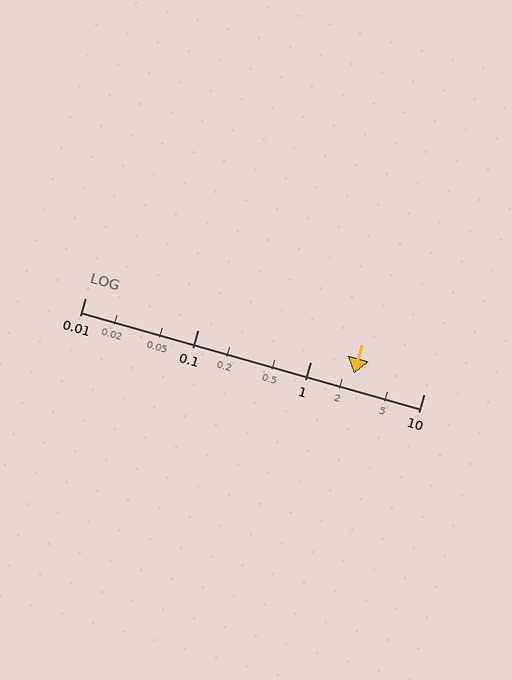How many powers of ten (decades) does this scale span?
The scale spans 3 decades, from 0.01 to 10.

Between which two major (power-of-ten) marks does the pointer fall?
The pointer is between 1 and 10.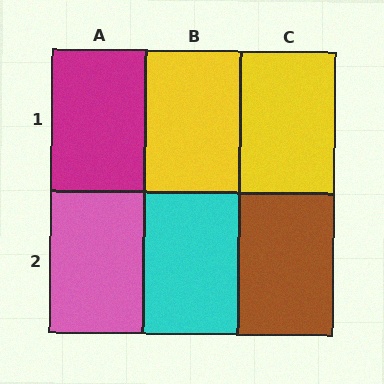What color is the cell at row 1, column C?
Yellow.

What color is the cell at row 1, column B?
Yellow.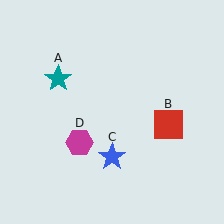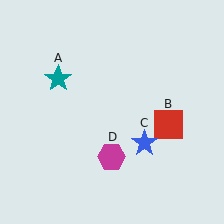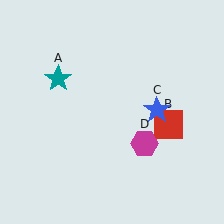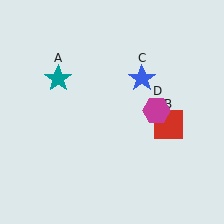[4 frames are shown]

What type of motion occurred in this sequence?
The blue star (object C), magenta hexagon (object D) rotated counterclockwise around the center of the scene.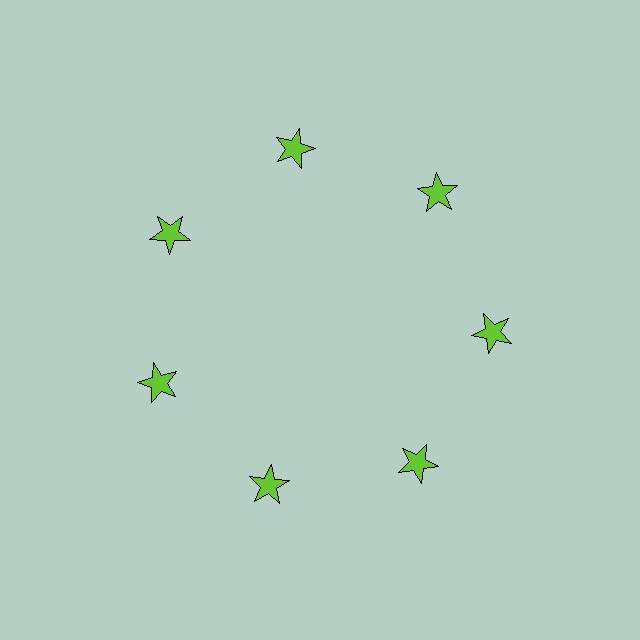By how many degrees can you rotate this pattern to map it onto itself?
The pattern maps onto itself every 51 degrees of rotation.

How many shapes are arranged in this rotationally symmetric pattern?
There are 7 shapes, arranged in 7 groups of 1.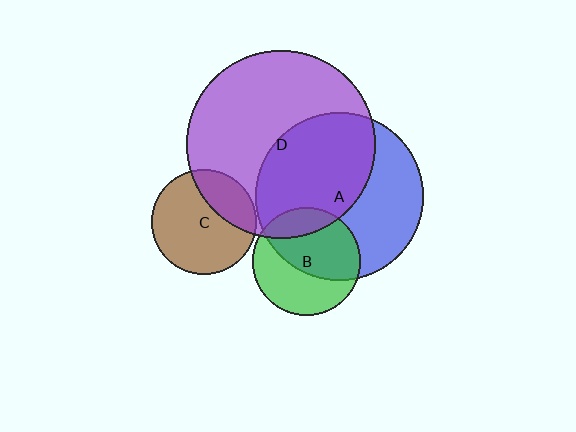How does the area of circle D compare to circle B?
Approximately 3.1 times.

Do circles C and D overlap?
Yes.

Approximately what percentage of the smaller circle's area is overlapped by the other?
Approximately 30%.